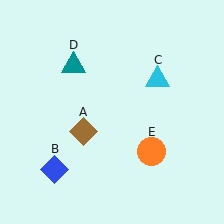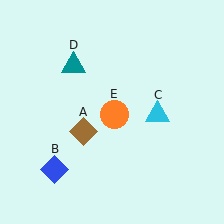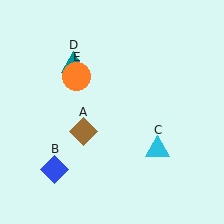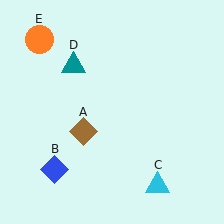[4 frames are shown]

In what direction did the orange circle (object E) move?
The orange circle (object E) moved up and to the left.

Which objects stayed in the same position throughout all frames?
Brown diamond (object A) and blue diamond (object B) and teal triangle (object D) remained stationary.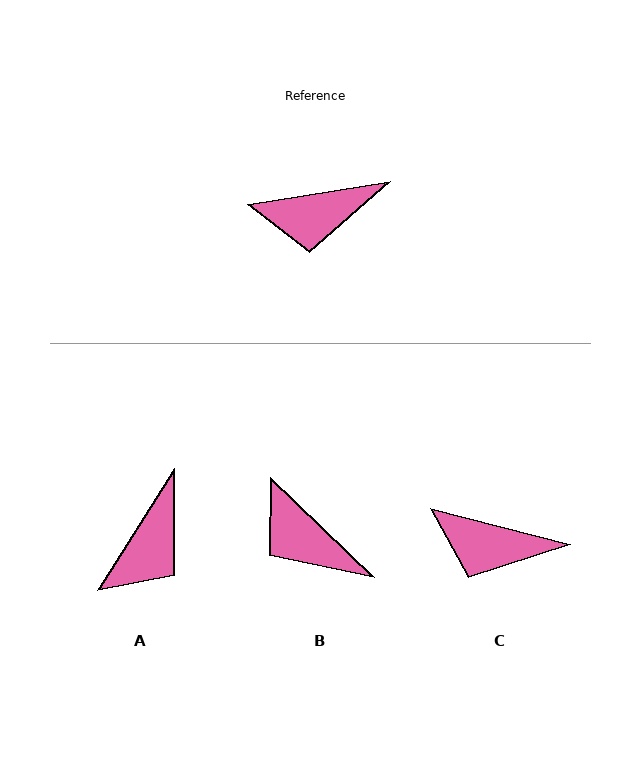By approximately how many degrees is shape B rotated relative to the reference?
Approximately 53 degrees clockwise.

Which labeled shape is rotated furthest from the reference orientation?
B, about 53 degrees away.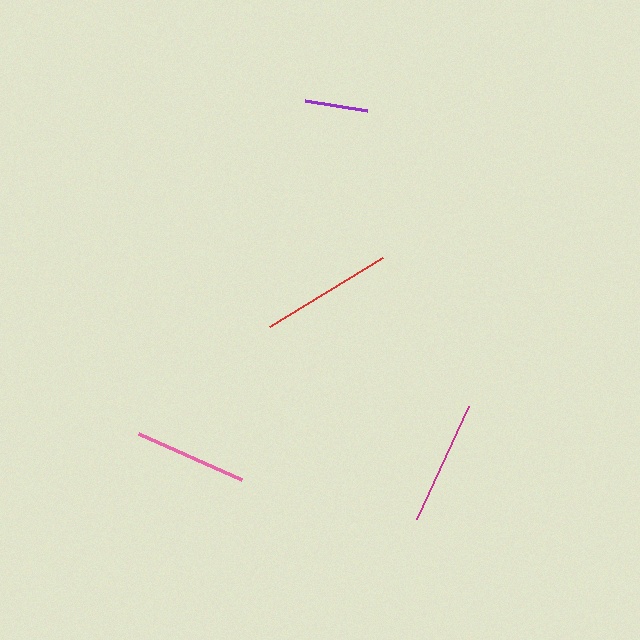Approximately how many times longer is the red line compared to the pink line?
The red line is approximately 1.2 times the length of the pink line.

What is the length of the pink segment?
The pink segment is approximately 113 pixels long.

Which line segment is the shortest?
The purple line is the shortest at approximately 63 pixels.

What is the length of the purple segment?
The purple segment is approximately 63 pixels long.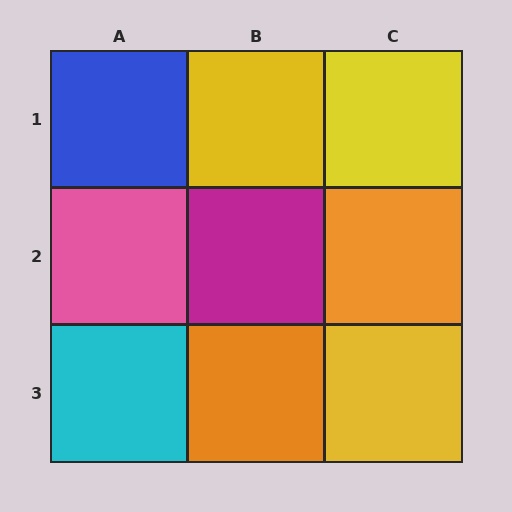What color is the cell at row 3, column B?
Orange.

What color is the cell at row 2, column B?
Magenta.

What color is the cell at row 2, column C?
Orange.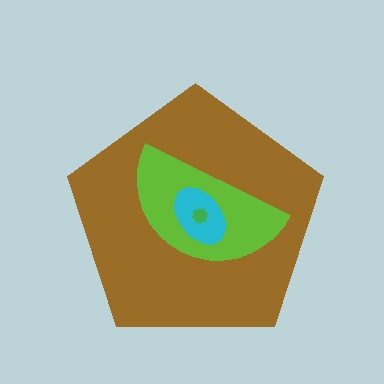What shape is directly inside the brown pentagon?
The lime semicircle.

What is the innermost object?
The green hexagon.